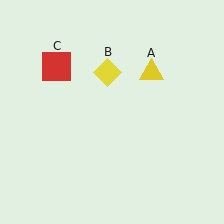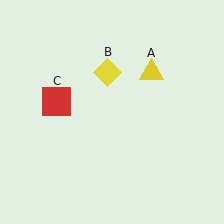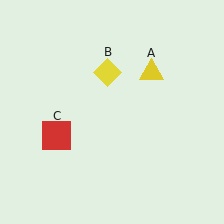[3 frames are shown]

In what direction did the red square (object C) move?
The red square (object C) moved down.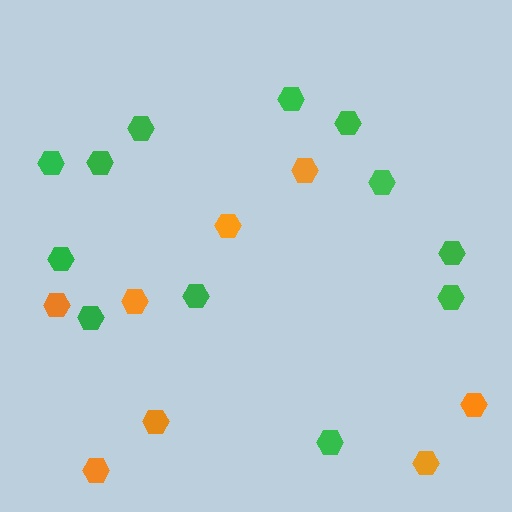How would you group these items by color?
There are 2 groups: one group of orange hexagons (8) and one group of green hexagons (12).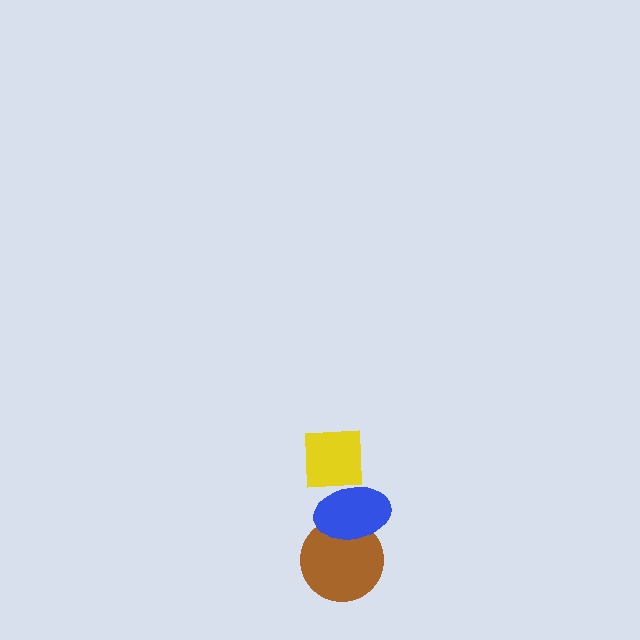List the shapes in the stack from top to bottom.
From top to bottom: the yellow square, the blue ellipse, the brown circle.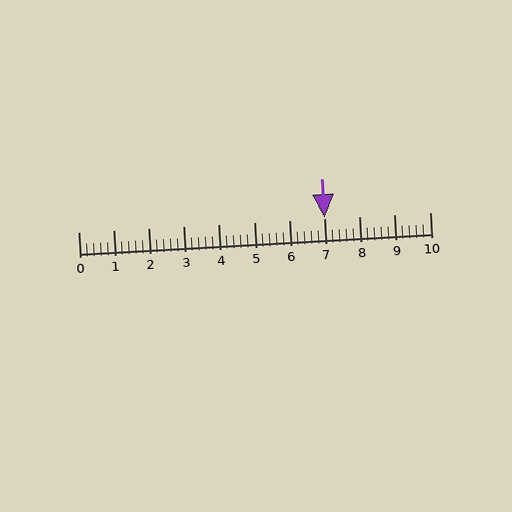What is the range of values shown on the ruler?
The ruler shows values from 0 to 10.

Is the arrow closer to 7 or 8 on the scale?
The arrow is closer to 7.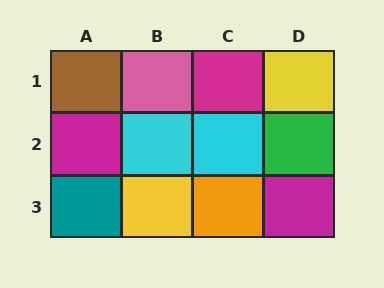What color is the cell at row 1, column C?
Magenta.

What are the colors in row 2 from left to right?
Magenta, cyan, cyan, green.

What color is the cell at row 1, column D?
Yellow.